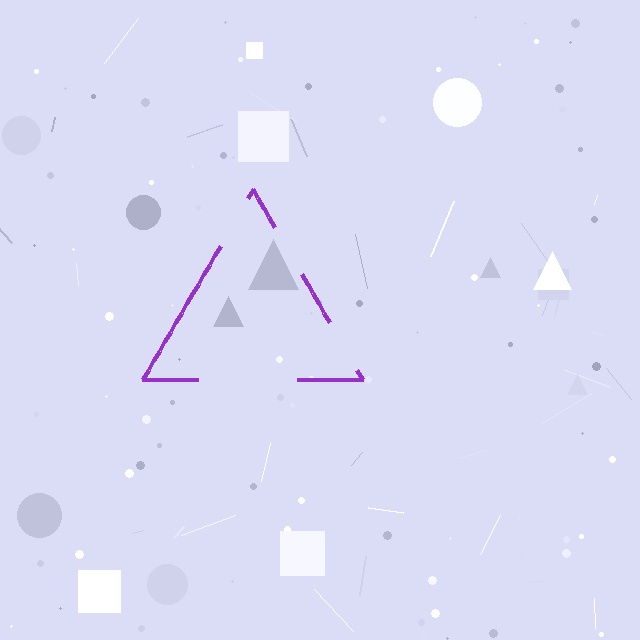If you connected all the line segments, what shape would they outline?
They would outline a triangle.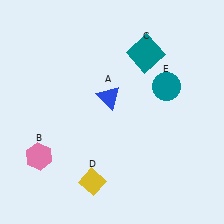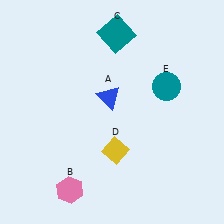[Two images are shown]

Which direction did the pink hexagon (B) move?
The pink hexagon (B) moved down.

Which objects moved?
The objects that moved are: the pink hexagon (B), the teal square (C), the yellow diamond (D).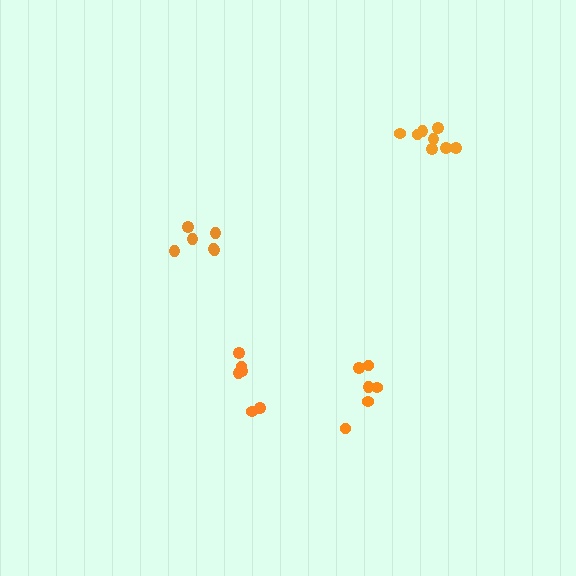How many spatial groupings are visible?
There are 4 spatial groupings.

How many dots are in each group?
Group 1: 6 dots, Group 2: 6 dots, Group 3: 6 dots, Group 4: 8 dots (26 total).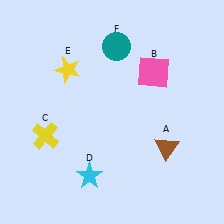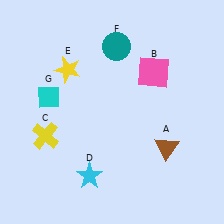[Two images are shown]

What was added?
A cyan diamond (G) was added in Image 2.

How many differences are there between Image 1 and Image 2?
There is 1 difference between the two images.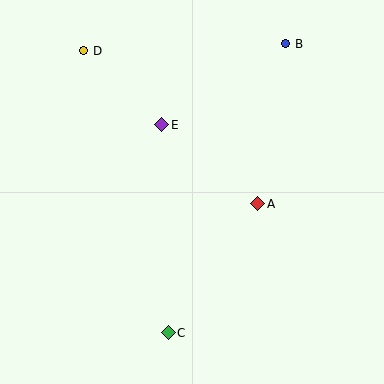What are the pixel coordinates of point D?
Point D is at (84, 51).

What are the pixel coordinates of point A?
Point A is at (258, 204).